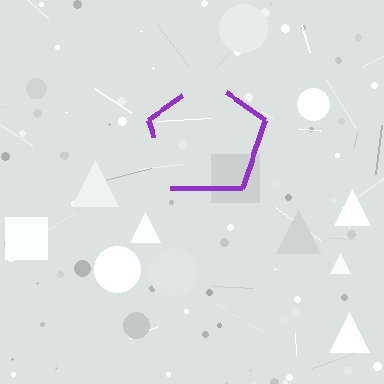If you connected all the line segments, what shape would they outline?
They would outline a pentagon.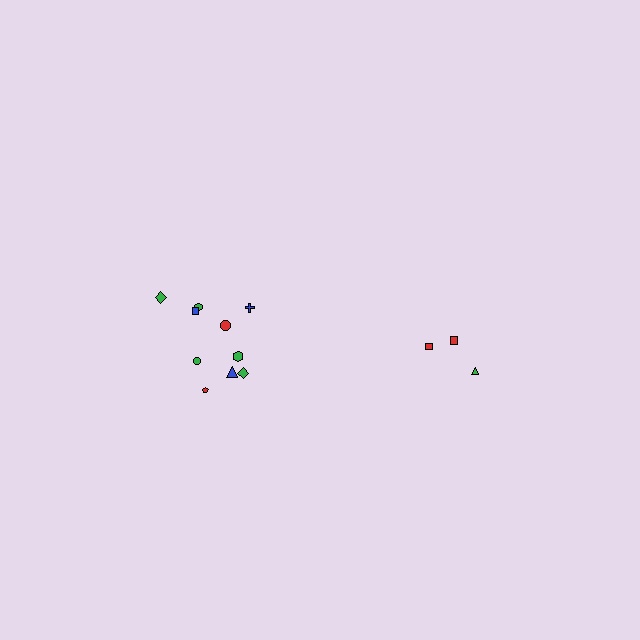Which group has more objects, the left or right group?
The left group.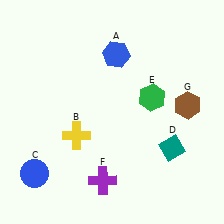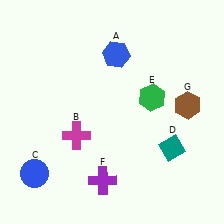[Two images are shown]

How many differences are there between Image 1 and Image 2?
There is 1 difference between the two images.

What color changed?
The cross (B) changed from yellow in Image 1 to magenta in Image 2.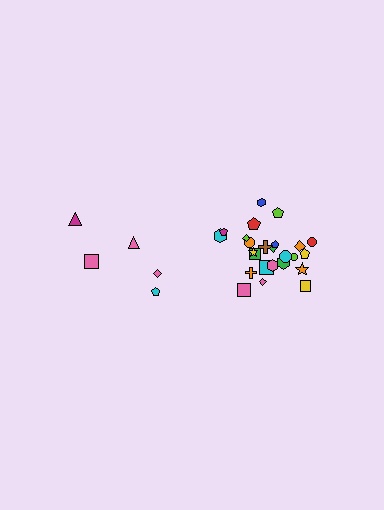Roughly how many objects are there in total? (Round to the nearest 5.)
Roughly 30 objects in total.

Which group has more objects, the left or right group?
The right group.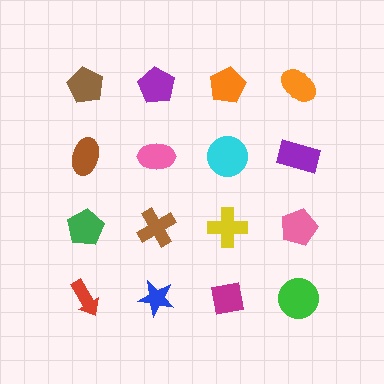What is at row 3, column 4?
A pink pentagon.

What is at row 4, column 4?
A green circle.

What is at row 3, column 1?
A green pentagon.